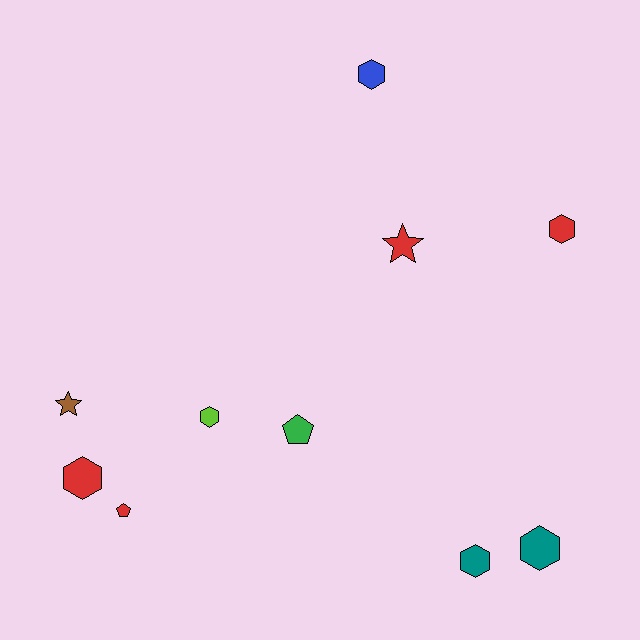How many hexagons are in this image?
There are 6 hexagons.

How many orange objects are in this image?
There are no orange objects.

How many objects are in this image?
There are 10 objects.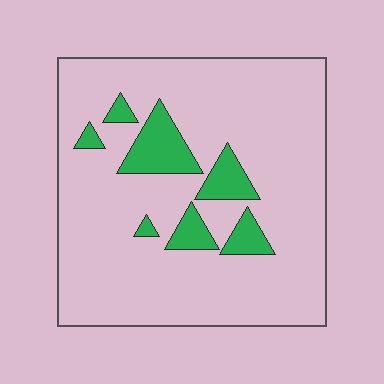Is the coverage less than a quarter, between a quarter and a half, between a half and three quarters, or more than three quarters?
Less than a quarter.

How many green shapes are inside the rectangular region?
7.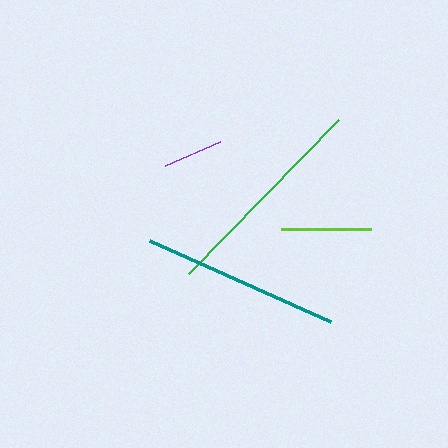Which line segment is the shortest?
The purple line is the shortest at approximately 61 pixels.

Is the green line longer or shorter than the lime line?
The green line is longer than the lime line.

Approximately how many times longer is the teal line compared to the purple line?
The teal line is approximately 3.3 times the length of the purple line.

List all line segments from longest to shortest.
From longest to shortest: green, teal, lime, purple.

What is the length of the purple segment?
The purple segment is approximately 61 pixels long.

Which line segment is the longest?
The green line is the longest at approximately 215 pixels.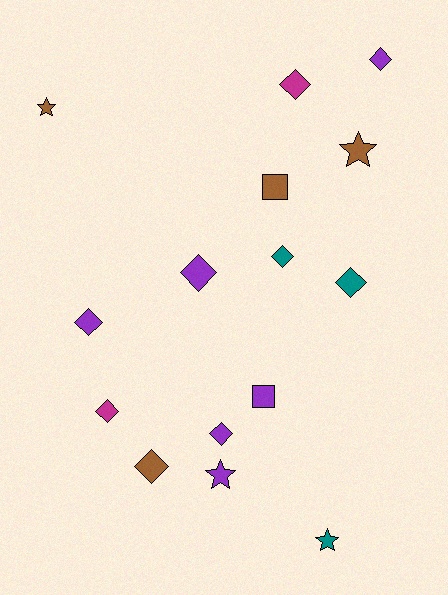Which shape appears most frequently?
Diamond, with 9 objects.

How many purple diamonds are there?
There are 4 purple diamonds.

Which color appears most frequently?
Purple, with 6 objects.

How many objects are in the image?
There are 15 objects.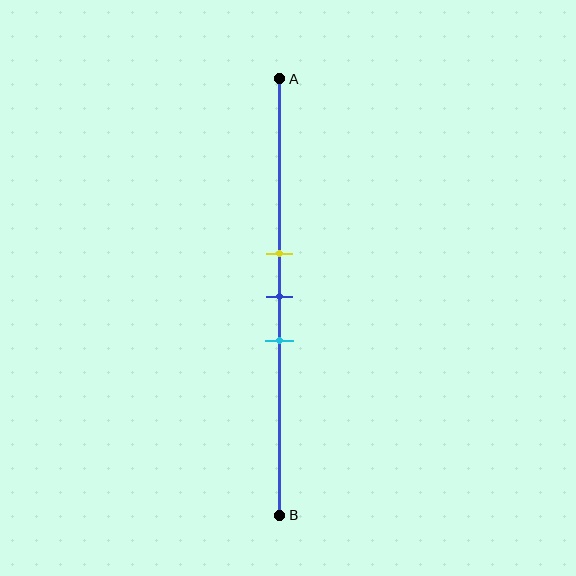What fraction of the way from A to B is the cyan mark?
The cyan mark is approximately 60% (0.6) of the way from A to B.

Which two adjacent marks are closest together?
The yellow and blue marks are the closest adjacent pair.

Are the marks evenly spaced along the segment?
Yes, the marks are approximately evenly spaced.